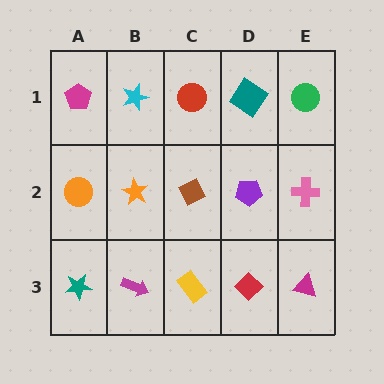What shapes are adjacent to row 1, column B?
An orange star (row 2, column B), a magenta pentagon (row 1, column A), a red circle (row 1, column C).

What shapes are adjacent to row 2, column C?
A red circle (row 1, column C), a yellow rectangle (row 3, column C), an orange star (row 2, column B), a purple pentagon (row 2, column D).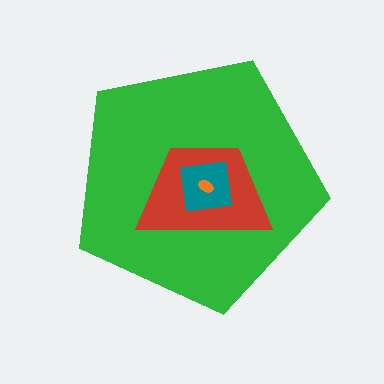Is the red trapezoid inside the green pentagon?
Yes.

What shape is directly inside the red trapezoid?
The teal square.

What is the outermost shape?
The green pentagon.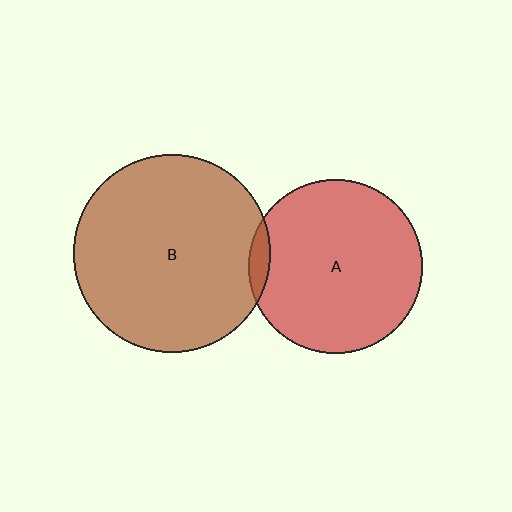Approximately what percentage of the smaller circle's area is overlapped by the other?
Approximately 5%.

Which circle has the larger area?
Circle B (brown).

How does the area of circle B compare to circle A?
Approximately 1.3 times.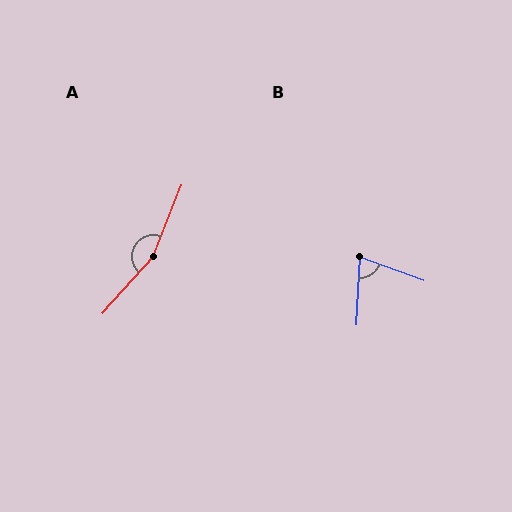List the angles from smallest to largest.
B (73°), A (160°).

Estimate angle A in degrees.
Approximately 160 degrees.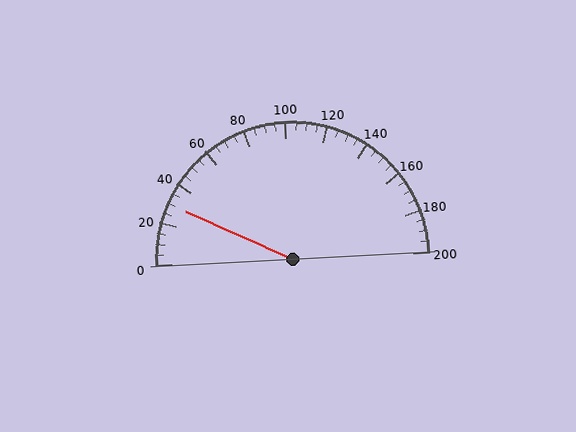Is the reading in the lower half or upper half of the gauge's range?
The reading is in the lower half of the range (0 to 200).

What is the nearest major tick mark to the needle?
The nearest major tick mark is 40.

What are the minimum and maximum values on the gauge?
The gauge ranges from 0 to 200.